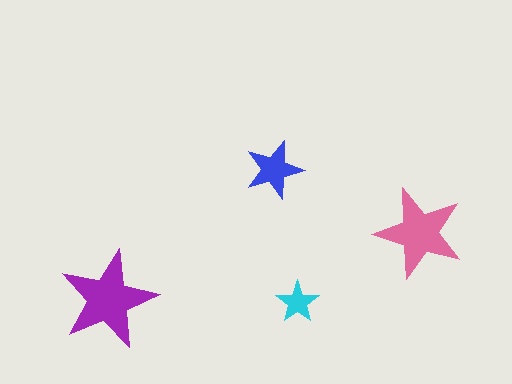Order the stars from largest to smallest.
the purple one, the pink one, the blue one, the cyan one.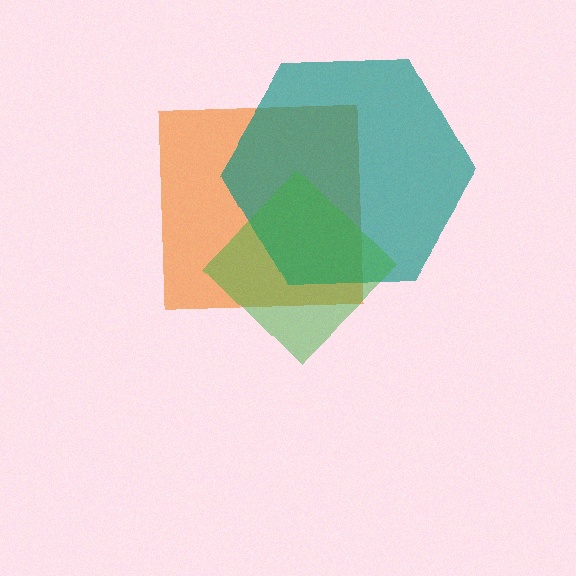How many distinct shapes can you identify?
There are 3 distinct shapes: an orange square, a teal hexagon, a green diamond.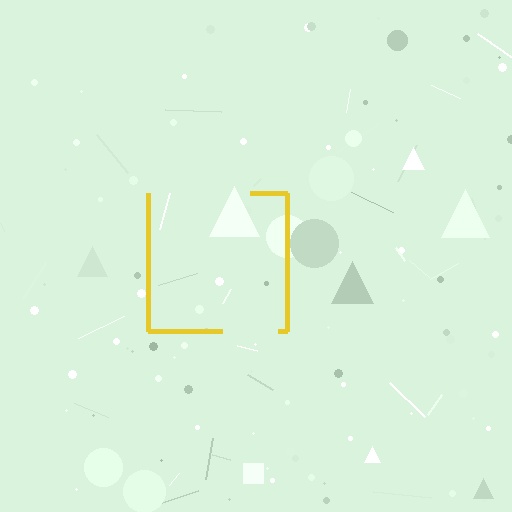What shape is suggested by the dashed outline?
The dashed outline suggests a square.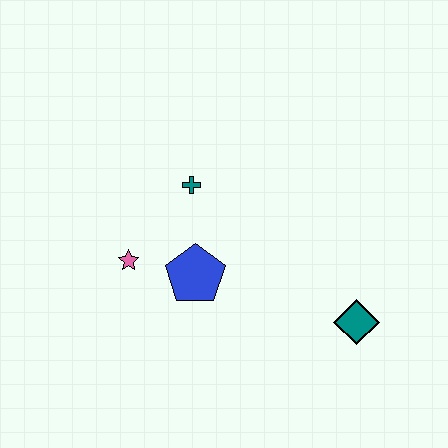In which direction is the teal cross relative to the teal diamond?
The teal cross is to the left of the teal diamond.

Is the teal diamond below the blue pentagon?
Yes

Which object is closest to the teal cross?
The blue pentagon is closest to the teal cross.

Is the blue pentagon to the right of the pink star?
Yes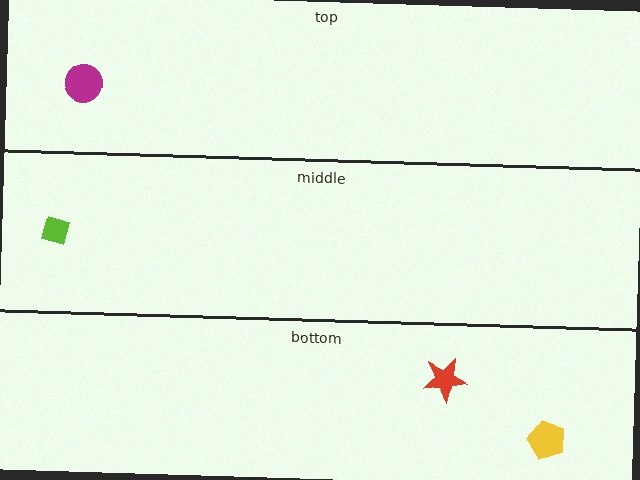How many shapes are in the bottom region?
2.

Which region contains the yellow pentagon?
The bottom region.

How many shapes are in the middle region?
1.